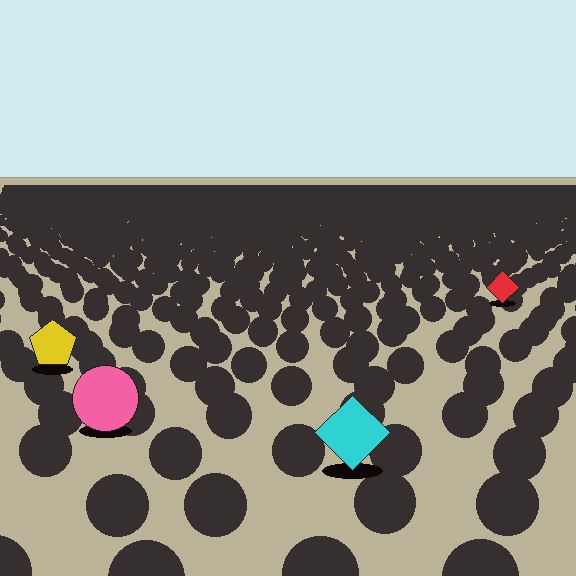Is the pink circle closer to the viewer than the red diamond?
Yes. The pink circle is closer — you can tell from the texture gradient: the ground texture is coarser near it.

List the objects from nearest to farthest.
From nearest to farthest: the cyan diamond, the pink circle, the yellow pentagon, the red diamond.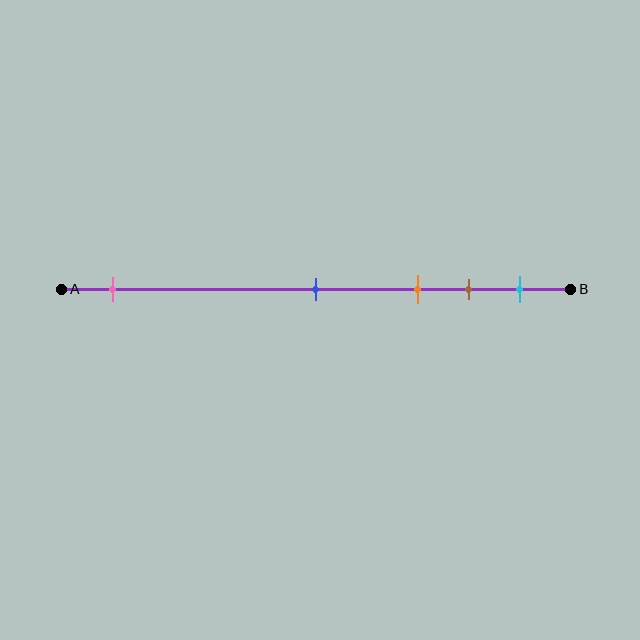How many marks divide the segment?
There are 5 marks dividing the segment.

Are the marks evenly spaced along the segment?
No, the marks are not evenly spaced.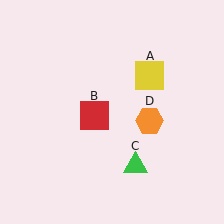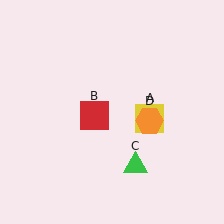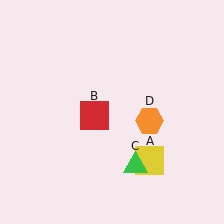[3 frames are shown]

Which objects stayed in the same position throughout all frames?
Red square (object B) and green triangle (object C) and orange hexagon (object D) remained stationary.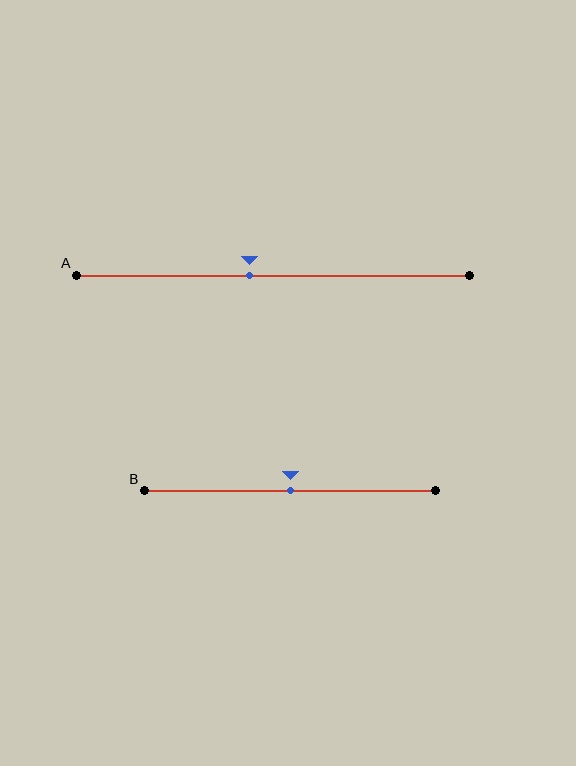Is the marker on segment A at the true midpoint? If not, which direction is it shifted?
No, the marker on segment A is shifted to the left by about 6% of the segment length.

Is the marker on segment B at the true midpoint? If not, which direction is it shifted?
Yes, the marker on segment B is at the true midpoint.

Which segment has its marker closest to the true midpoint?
Segment B has its marker closest to the true midpoint.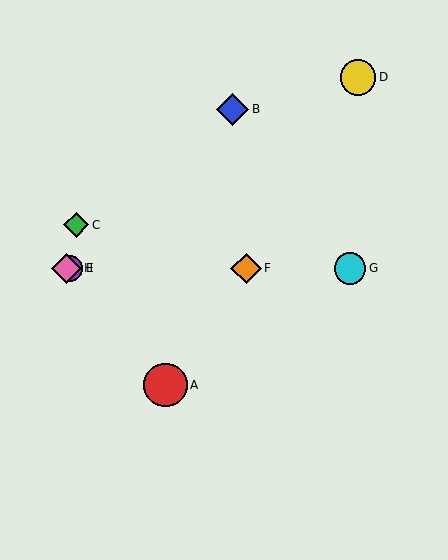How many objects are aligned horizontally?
4 objects (E, F, G, H) are aligned horizontally.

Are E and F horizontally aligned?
Yes, both are at y≈268.